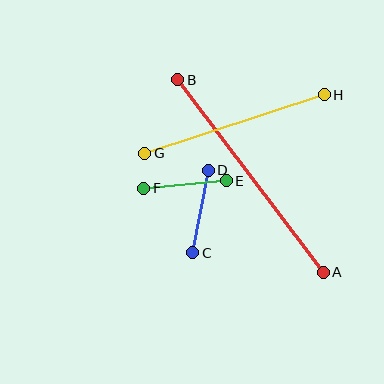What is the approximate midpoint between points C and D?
The midpoint is at approximately (201, 211) pixels.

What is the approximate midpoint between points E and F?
The midpoint is at approximately (185, 184) pixels.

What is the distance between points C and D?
The distance is approximately 84 pixels.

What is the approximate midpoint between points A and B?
The midpoint is at approximately (251, 176) pixels.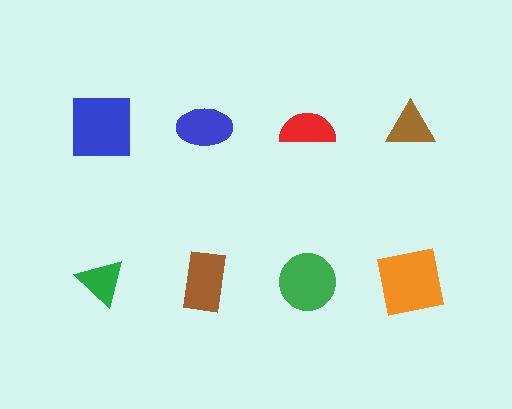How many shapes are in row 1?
4 shapes.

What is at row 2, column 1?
A green triangle.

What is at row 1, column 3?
A red semicircle.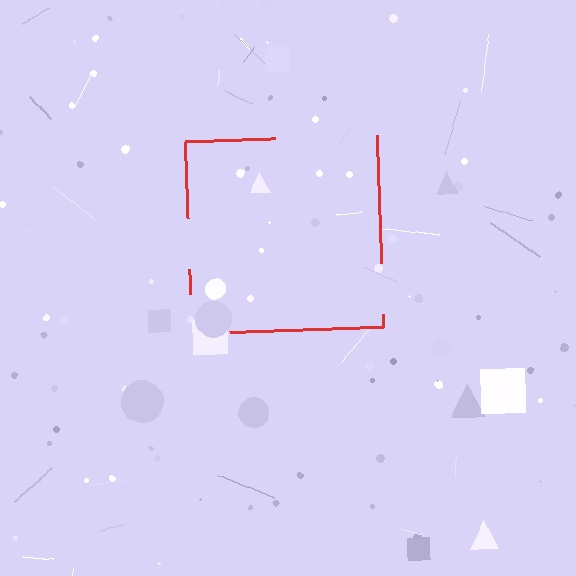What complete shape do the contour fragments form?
The contour fragments form a square.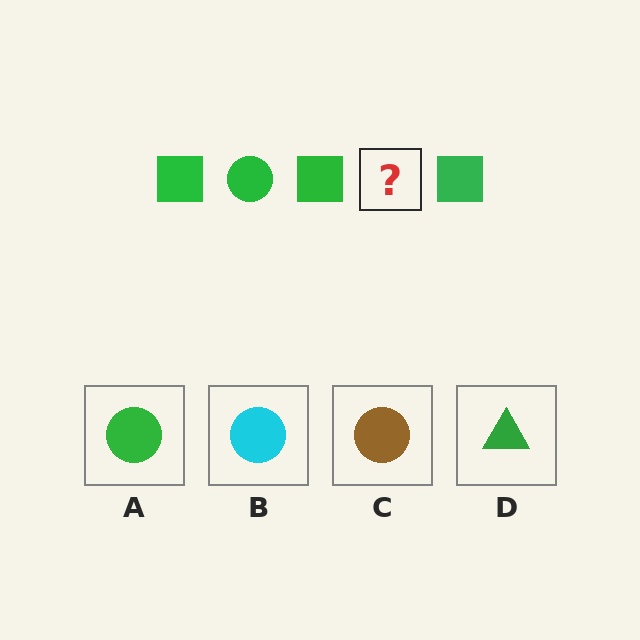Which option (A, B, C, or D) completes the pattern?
A.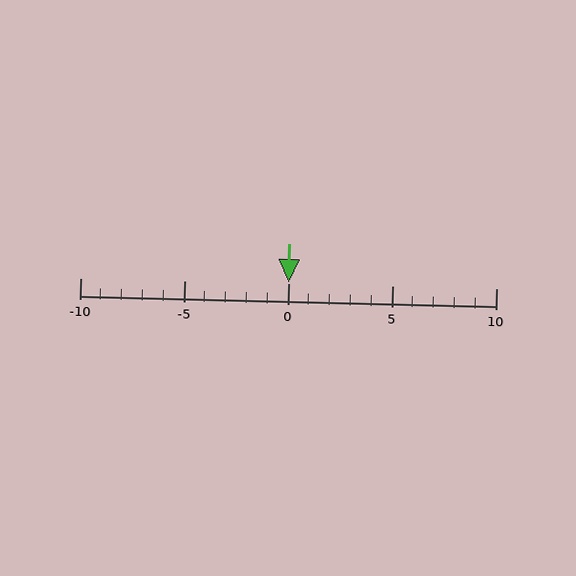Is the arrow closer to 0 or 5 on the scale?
The arrow is closer to 0.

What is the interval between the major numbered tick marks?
The major tick marks are spaced 5 units apart.